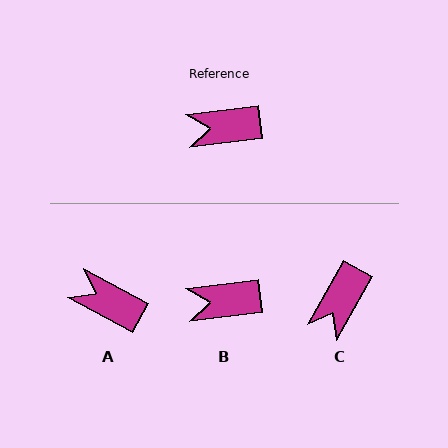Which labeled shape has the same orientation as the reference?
B.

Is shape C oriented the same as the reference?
No, it is off by about 54 degrees.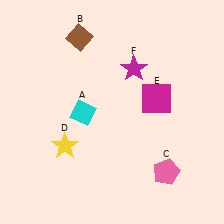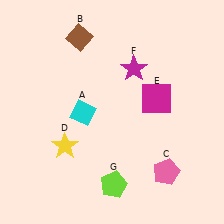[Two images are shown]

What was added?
A lime pentagon (G) was added in Image 2.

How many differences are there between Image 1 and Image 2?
There is 1 difference between the two images.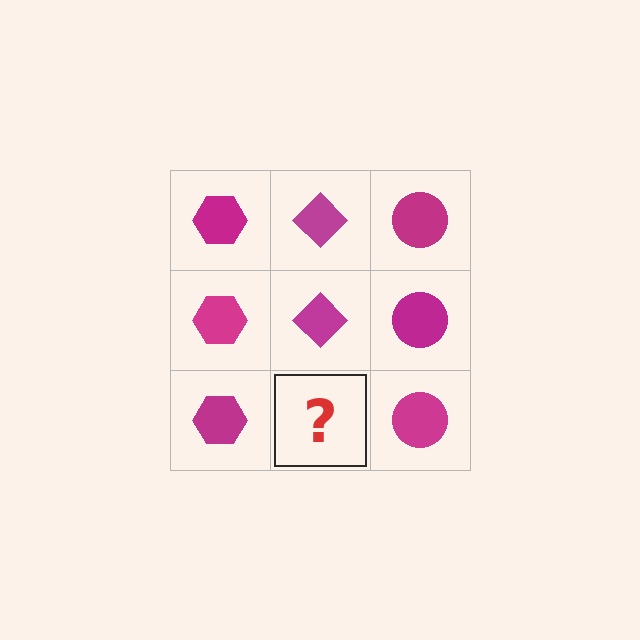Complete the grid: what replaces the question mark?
The question mark should be replaced with a magenta diamond.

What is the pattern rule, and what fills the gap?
The rule is that each column has a consistent shape. The gap should be filled with a magenta diamond.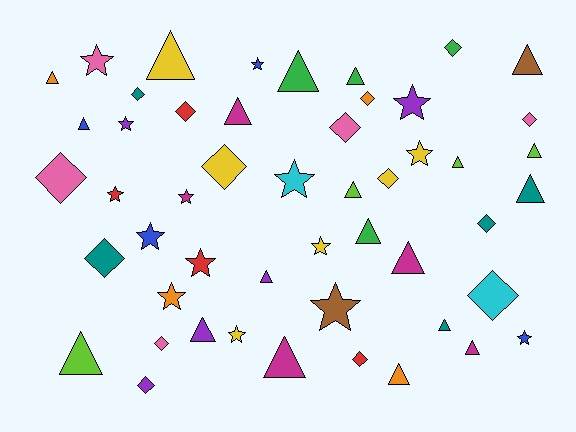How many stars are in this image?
There are 15 stars.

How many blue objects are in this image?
There are 4 blue objects.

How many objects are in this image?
There are 50 objects.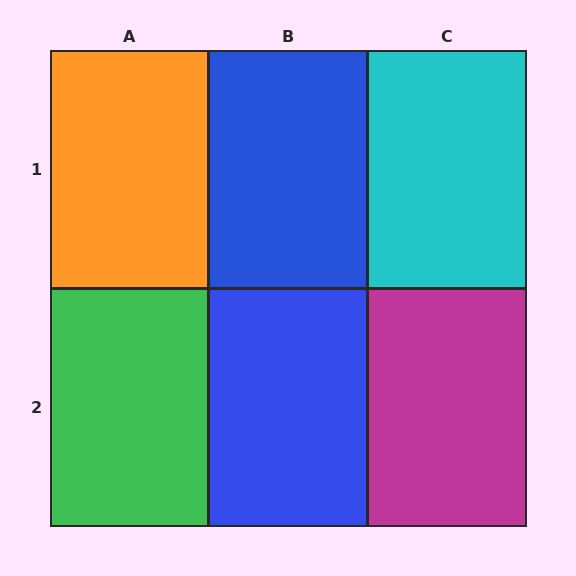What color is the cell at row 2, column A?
Green.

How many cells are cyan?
1 cell is cyan.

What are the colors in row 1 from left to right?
Orange, blue, cyan.